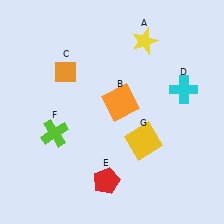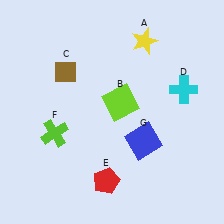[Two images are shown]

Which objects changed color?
B changed from orange to lime. C changed from orange to brown. G changed from yellow to blue.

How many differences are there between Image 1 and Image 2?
There are 3 differences between the two images.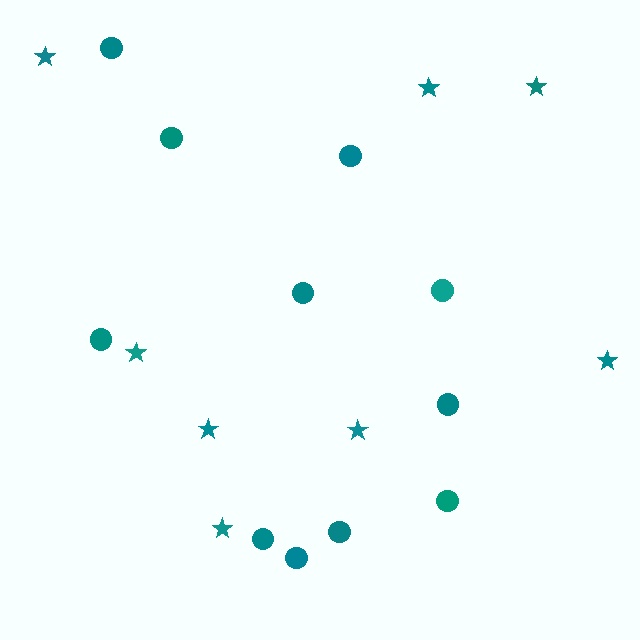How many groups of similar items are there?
There are 2 groups: one group of circles (11) and one group of stars (8).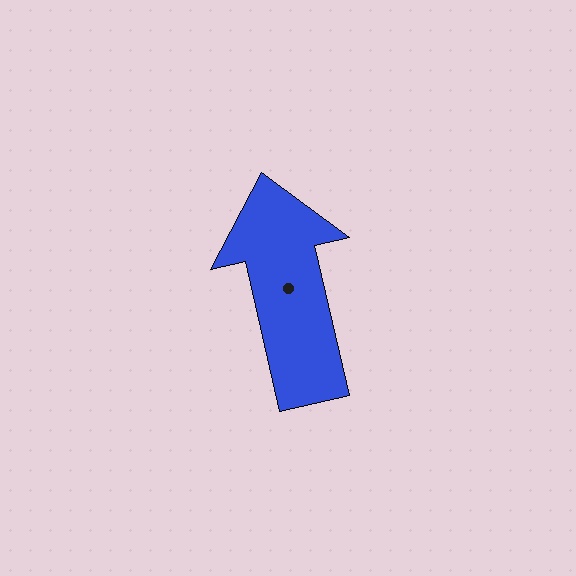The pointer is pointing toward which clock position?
Roughly 12 o'clock.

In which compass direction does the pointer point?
North.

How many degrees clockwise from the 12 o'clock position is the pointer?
Approximately 347 degrees.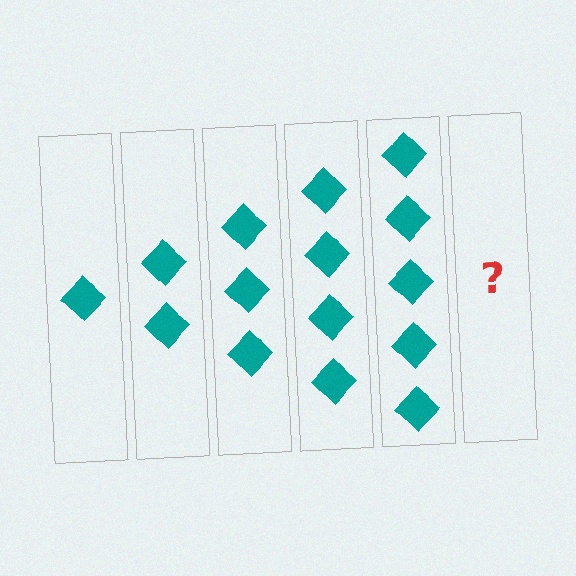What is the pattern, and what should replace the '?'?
The pattern is that each step adds one more diamond. The '?' should be 6 diamonds.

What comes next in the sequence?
The next element should be 6 diamonds.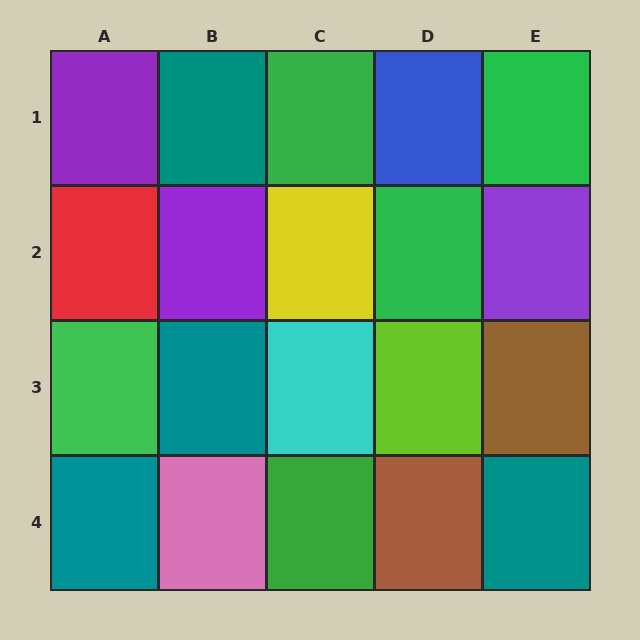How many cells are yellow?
1 cell is yellow.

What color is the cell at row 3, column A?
Green.